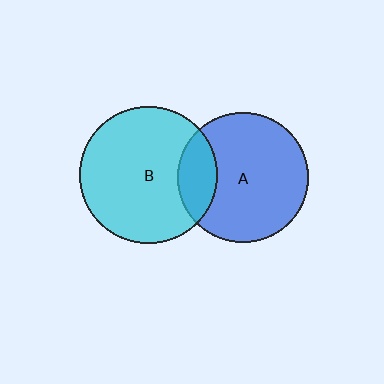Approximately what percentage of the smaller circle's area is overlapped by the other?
Approximately 20%.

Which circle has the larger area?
Circle B (cyan).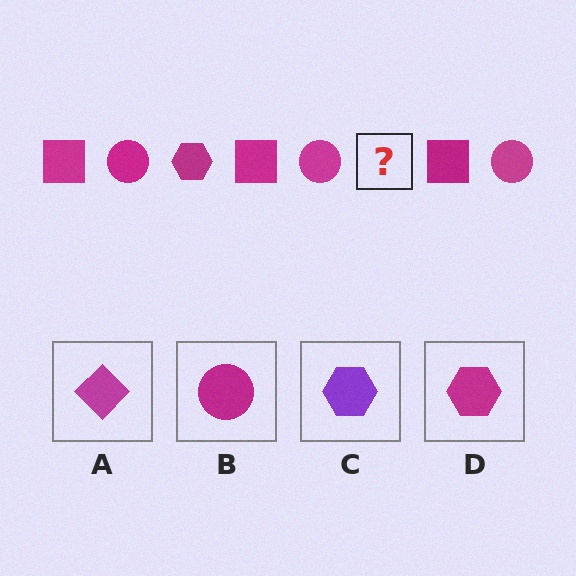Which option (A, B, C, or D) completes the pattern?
D.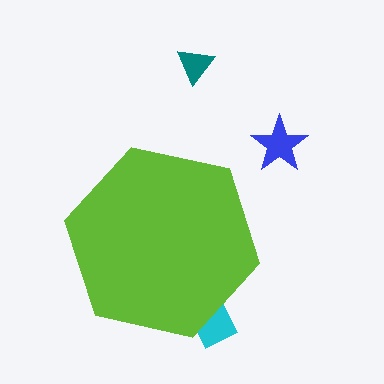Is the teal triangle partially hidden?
No, the teal triangle is fully visible.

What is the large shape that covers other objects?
A lime hexagon.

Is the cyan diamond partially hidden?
Yes, the cyan diamond is partially hidden behind the lime hexagon.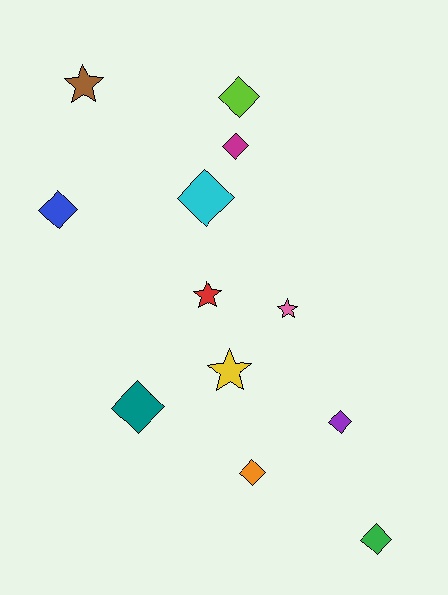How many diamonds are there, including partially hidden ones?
There are 8 diamonds.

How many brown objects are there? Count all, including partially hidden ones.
There is 1 brown object.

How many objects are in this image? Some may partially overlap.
There are 12 objects.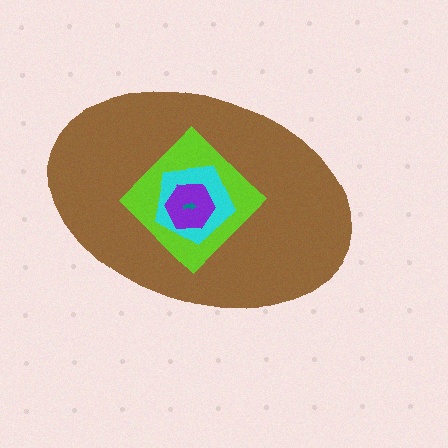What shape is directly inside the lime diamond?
The cyan pentagon.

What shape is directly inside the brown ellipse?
The lime diamond.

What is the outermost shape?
The brown ellipse.